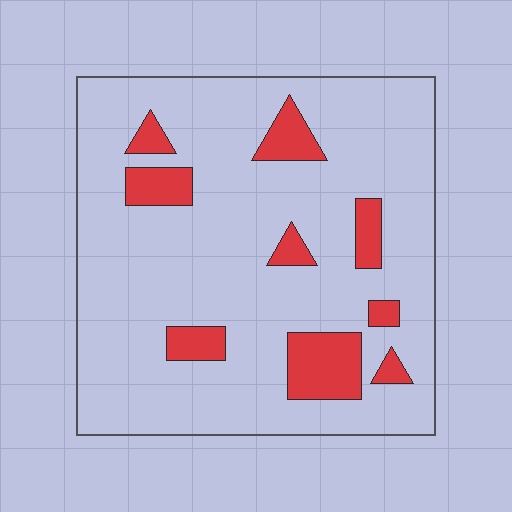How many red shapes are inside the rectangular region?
9.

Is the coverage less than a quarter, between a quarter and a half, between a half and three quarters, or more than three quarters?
Less than a quarter.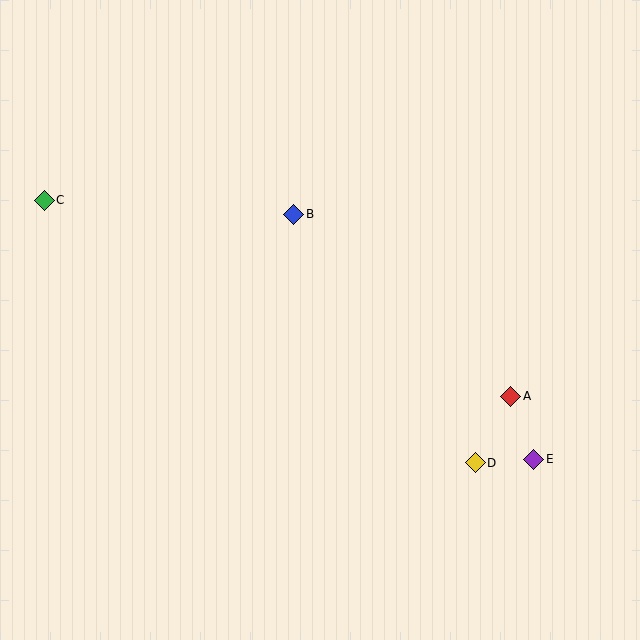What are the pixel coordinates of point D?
Point D is at (475, 463).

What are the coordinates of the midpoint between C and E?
The midpoint between C and E is at (289, 330).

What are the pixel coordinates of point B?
Point B is at (294, 214).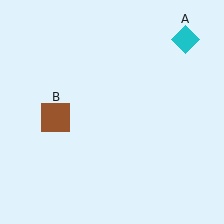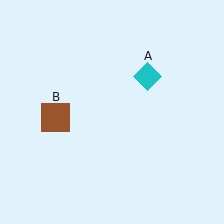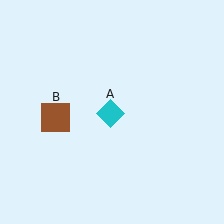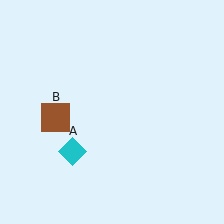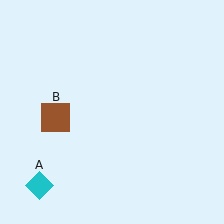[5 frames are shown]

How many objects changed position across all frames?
1 object changed position: cyan diamond (object A).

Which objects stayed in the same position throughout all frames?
Brown square (object B) remained stationary.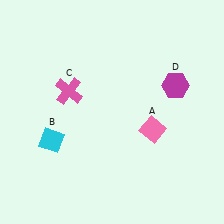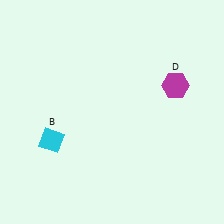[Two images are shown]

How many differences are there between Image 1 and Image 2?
There are 2 differences between the two images.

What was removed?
The pink cross (C), the pink diamond (A) were removed in Image 2.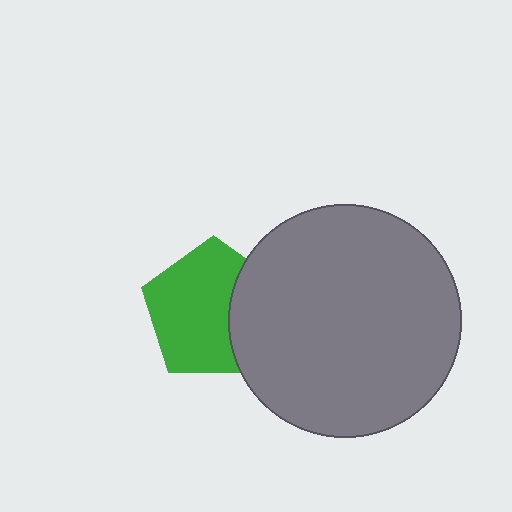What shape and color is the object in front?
The object in front is a gray circle.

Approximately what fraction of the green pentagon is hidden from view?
Roughly 31% of the green pentagon is hidden behind the gray circle.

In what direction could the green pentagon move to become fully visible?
The green pentagon could move left. That would shift it out from behind the gray circle entirely.